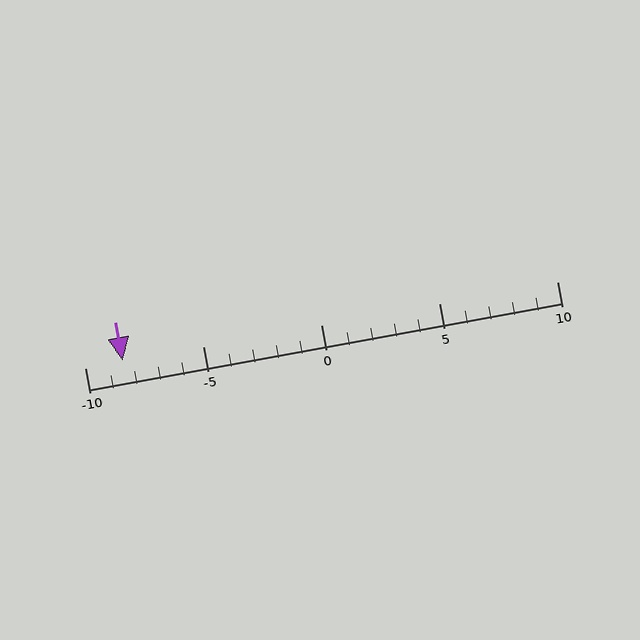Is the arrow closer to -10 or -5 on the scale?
The arrow is closer to -10.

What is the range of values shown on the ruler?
The ruler shows values from -10 to 10.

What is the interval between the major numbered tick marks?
The major tick marks are spaced 5 units apart.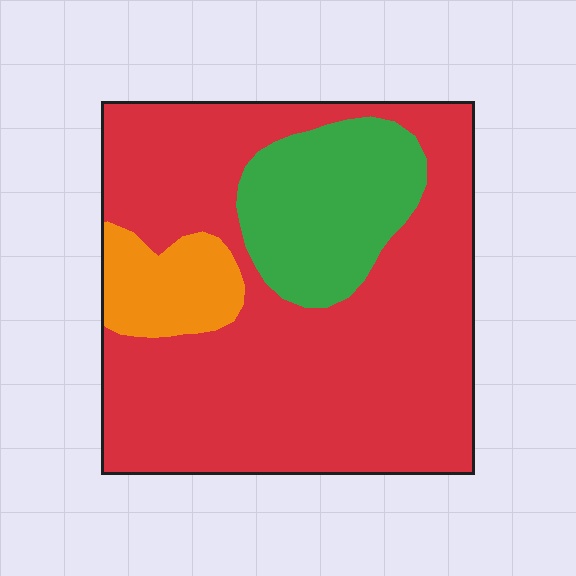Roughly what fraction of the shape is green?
Green covers about 20% of the shape.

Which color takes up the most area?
Red, at roughly 70%.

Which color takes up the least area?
Orange, at roughly 10%.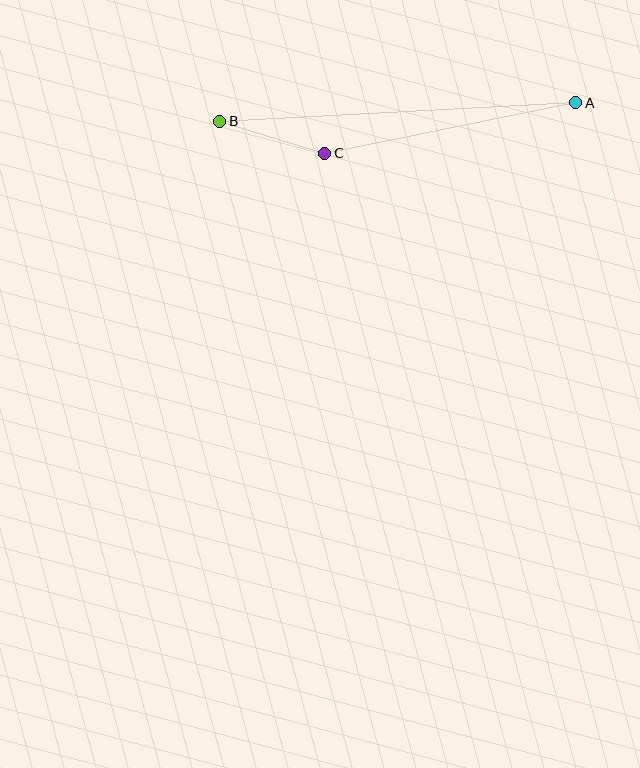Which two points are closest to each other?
Points B and C are closest to each other.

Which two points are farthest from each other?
Points A and B are farthest from each other.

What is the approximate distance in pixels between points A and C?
The distance between A and C is approximately 256 pixels.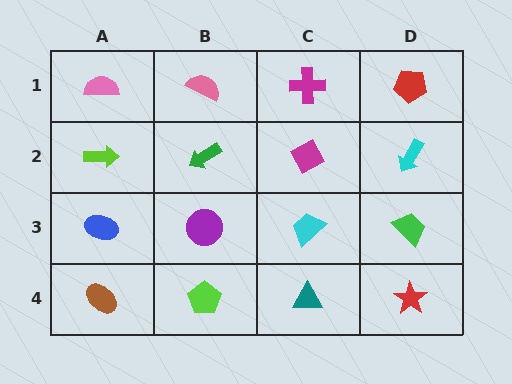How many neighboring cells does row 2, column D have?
3.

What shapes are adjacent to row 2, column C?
A magenta cross (row 1, column C), a cyan trapezoid (row 3, column C), a green arrow (row 2, column B), a cyan arrow (row 2, column D).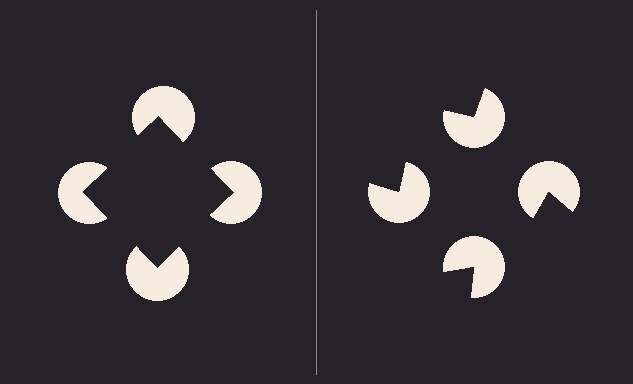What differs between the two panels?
The pac-man discs are positioned identically on both sides; only the wedge orientations differ. On the left they align to a square; on the right they are misaligned.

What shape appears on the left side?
An illusory square.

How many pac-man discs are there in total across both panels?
8 — 4 on each side.